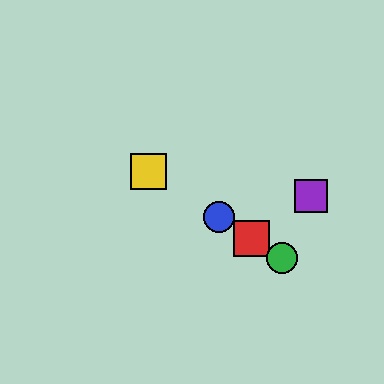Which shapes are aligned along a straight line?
The red square, the blue circle, the green circle, the yellow square are aligned along a straight line.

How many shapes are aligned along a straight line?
4 shapes (the red square, the blue circle, the green circle, the yellow square) are aligned along a straight line.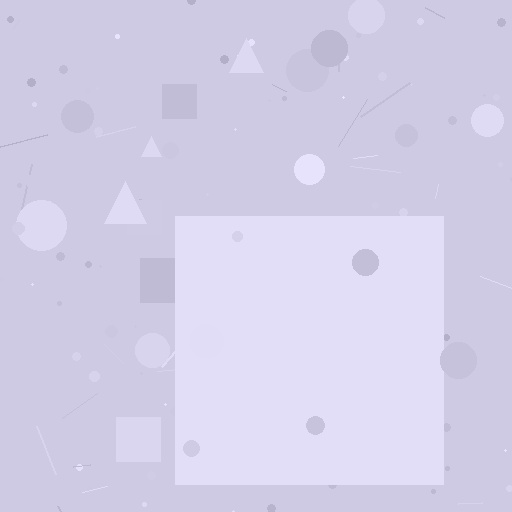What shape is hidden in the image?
A square is hidden in the image.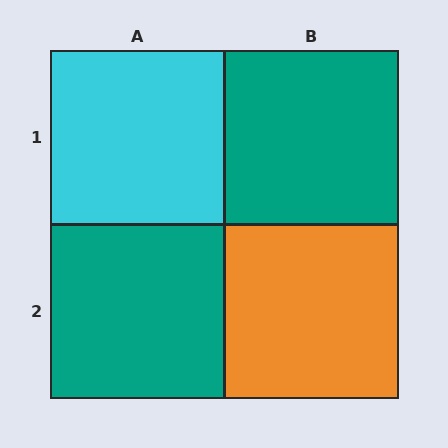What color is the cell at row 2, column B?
Orange.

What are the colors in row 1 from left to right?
Cyan, teal.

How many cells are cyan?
1 cell is cyan.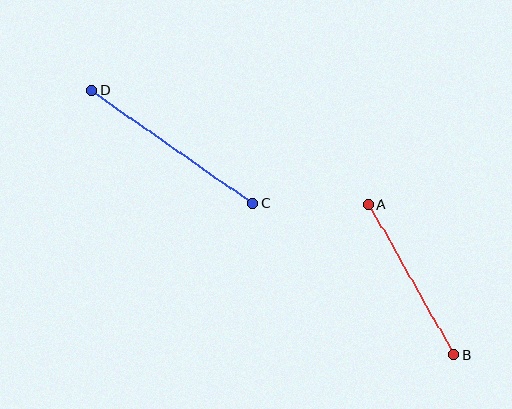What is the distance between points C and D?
The distance is approximately 197 pixels.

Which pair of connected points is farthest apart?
Points C and D are farthest apart.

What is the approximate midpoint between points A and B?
The midpoint is at approximately (411, 279) pixels.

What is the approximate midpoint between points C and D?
The midpoint is at approximately (172, 147) pixels.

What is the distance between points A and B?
The distance is approximately 173 pixels.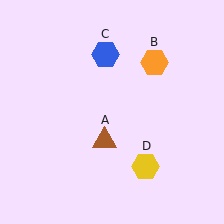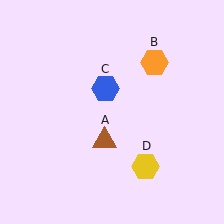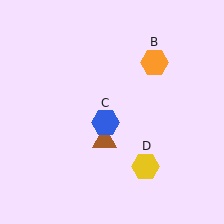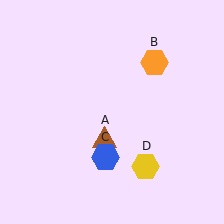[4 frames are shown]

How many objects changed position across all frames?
1 object changed position: blue hexagon (object C).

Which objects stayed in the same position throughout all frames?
Brown triangle (object A) and orange hexagon (object B) and yellow hexagon (object D) remained stationary.